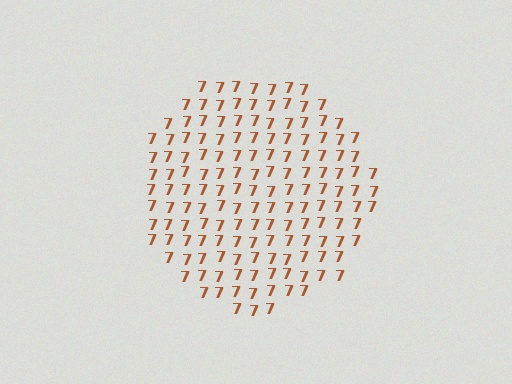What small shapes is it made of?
It is made of small digit 7's.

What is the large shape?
The large shape is a circle.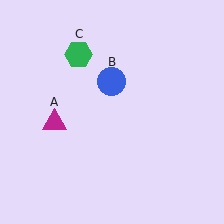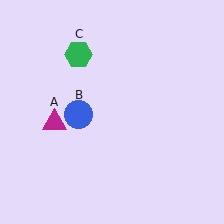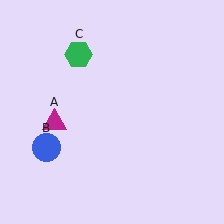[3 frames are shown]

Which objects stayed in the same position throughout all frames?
Magenta triangle (object A) and green hexagon (object C) remained stationary.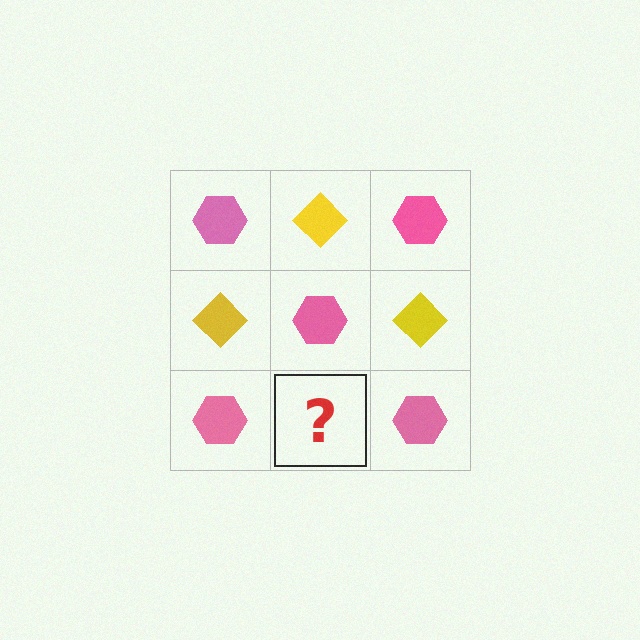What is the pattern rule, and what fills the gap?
The rule is that it alternates pink hexagon and yellow diamond in a checkerboard pattern. The gap should be filled with a yellow diamond.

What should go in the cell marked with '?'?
The missing cell should contain a yellow diamond.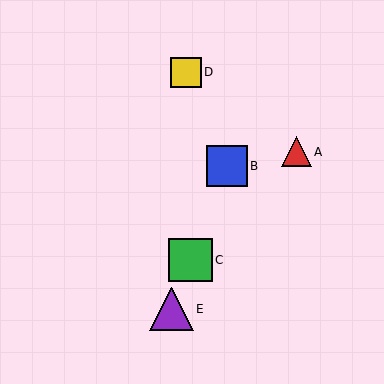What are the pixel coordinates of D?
Object D is at (186, 72).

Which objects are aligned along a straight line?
Objects B, C, E are aligned along a straight line.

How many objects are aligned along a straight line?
3 objects (B, C, E) are aligned along a straight line.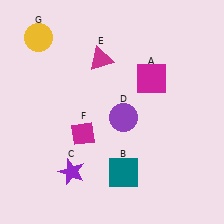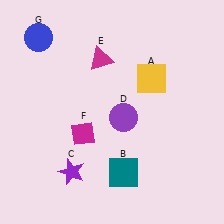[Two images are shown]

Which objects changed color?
A changed from magenta to yellow. G changed from yellow to blue.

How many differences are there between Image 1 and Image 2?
There are 2 differences between the two images.